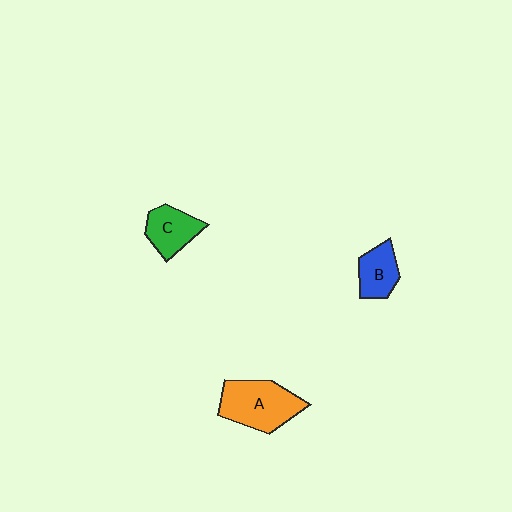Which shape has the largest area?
Shape A (orange).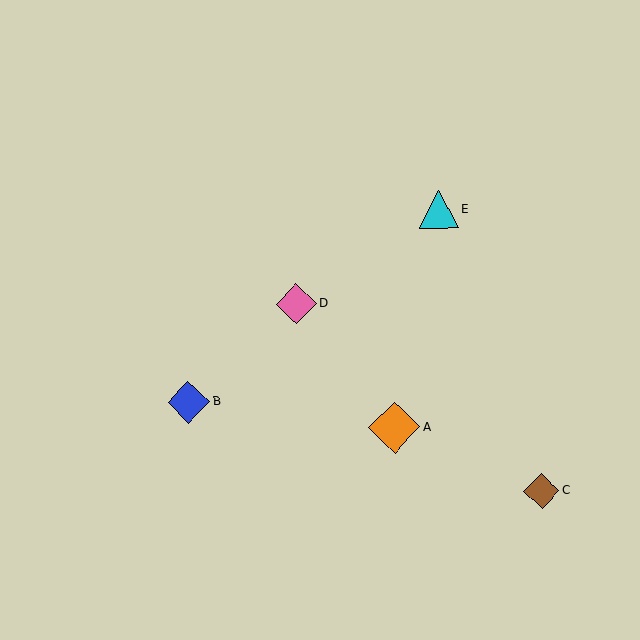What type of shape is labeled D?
Shape D is a pink diamond.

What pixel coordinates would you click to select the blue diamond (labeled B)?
Click at (188, 402) to select the blue diamond B.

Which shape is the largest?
The orange diamond (labeled A) is the largest.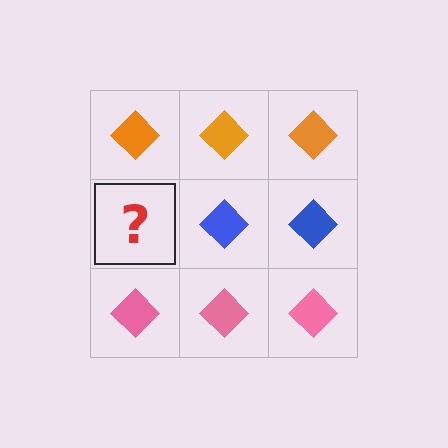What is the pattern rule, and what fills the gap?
The rule is that each row has a consistent color. The gap should be filled with a blue diamond.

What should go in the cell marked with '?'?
The missing cell should contain a blue diamond.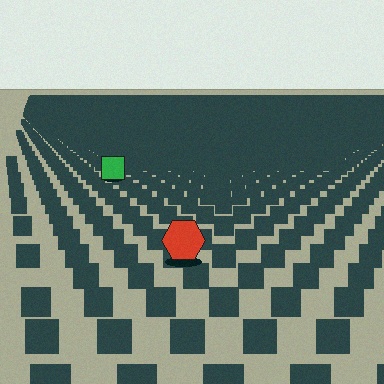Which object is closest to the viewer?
The red hexagon is closest. The texture marks near it are larger and more spread out.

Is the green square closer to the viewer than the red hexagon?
No. The red hexagon is closer — you can tell from the texture gradient: the ground texture is coarser near it.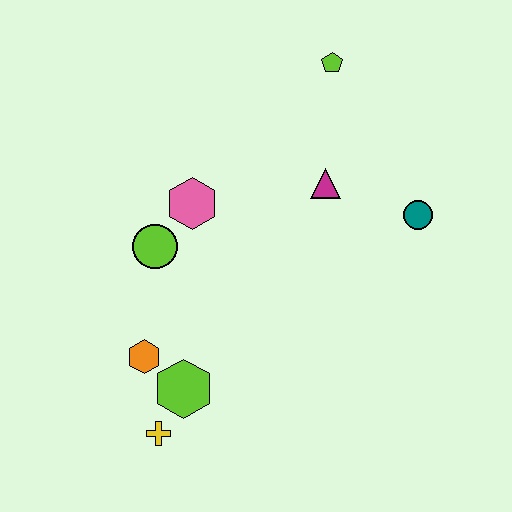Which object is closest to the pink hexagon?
The lime circle is closest to the pink hexagon.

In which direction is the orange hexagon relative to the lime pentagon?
The orange hexagon is below the lime pentagon.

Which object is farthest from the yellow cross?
The lime pentagon is farthest from the yellow cross.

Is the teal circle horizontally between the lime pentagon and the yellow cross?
No